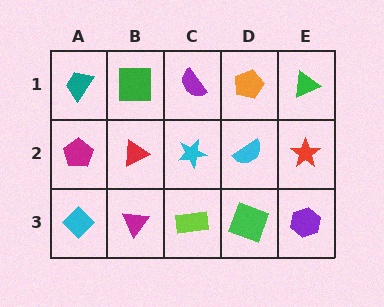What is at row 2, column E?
A red star.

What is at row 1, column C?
A purple semicircle.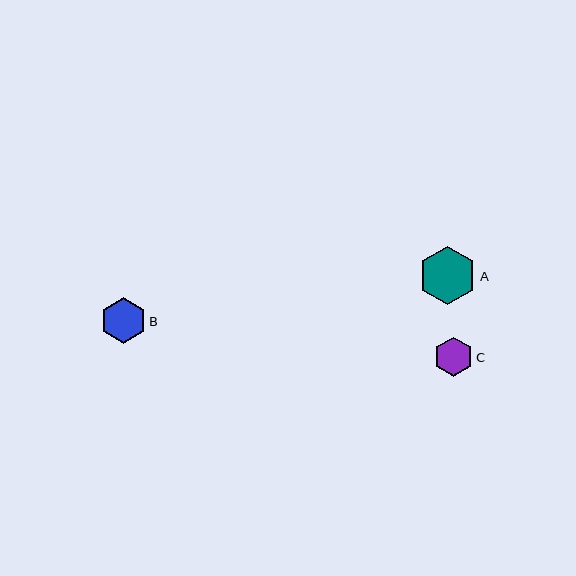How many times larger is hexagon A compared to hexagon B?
Hexagon A is approximately 1.3 times the size of hexagon B.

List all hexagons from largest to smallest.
From largest to smallest: A, B, C.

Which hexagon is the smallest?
Hexagon C is the smallest with a size of approximately 39 pixels.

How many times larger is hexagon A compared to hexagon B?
Hexagon A is approximately 1.3 times the size of hexagon B.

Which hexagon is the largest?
Hexagon A is the largest with a size of approximately 59 pixels.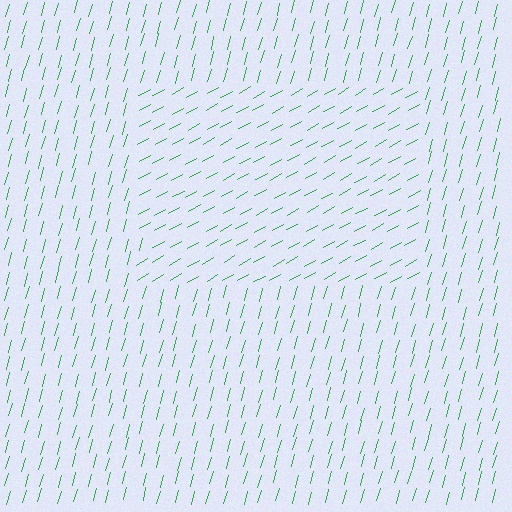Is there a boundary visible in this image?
Yes, there is a texture boundary formed by a change in line orientation.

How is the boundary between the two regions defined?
The boundary is defined purely by a change in line orientation (approximately 45 degrees difference). All lines are the same color and thickness.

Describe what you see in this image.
The image is filled with small green line segments. A rectangle region in the image has lines oriented differently from the surrounding lines, creating a visible texture boundary.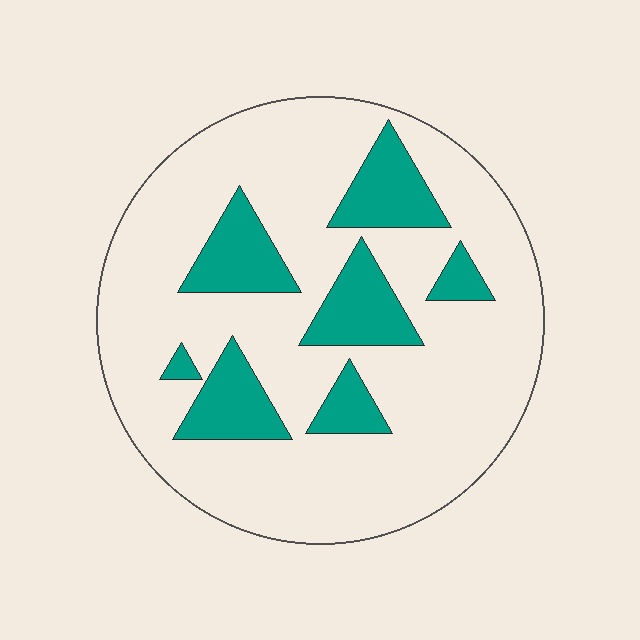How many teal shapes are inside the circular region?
7.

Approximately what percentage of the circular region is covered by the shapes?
Approximately 20%.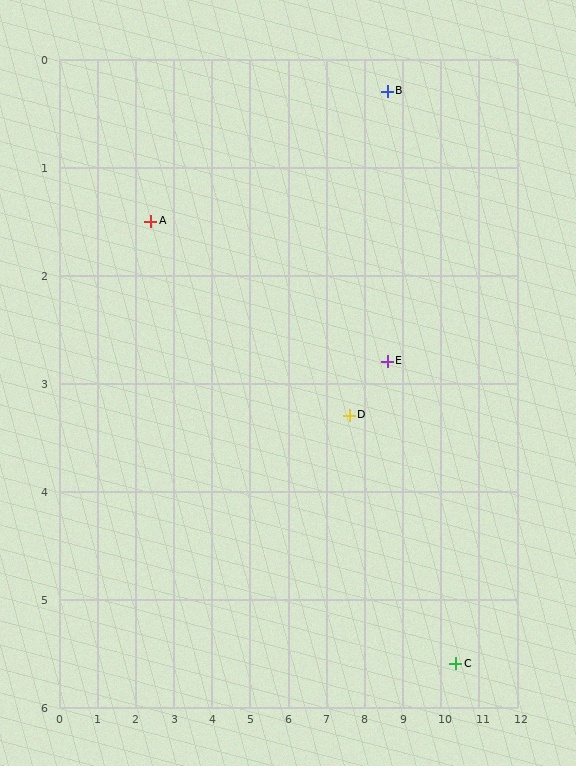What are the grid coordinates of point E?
Point E is at approximately (8.6, 2.8).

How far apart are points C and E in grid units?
Points C and E are about 3.3 grid units apart.